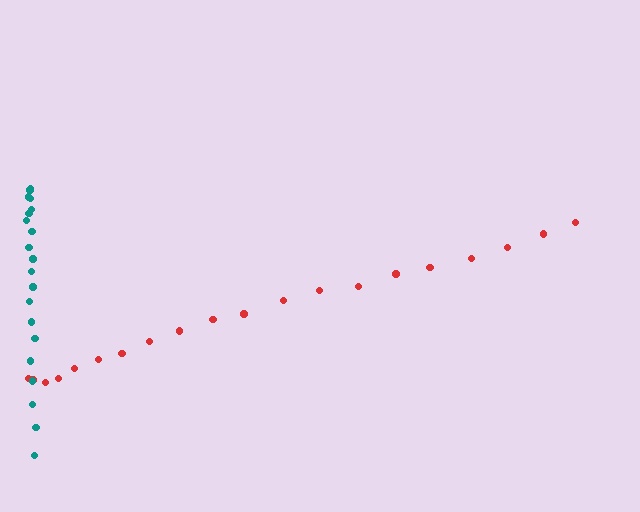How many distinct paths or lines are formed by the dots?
There are 2 distinct paths.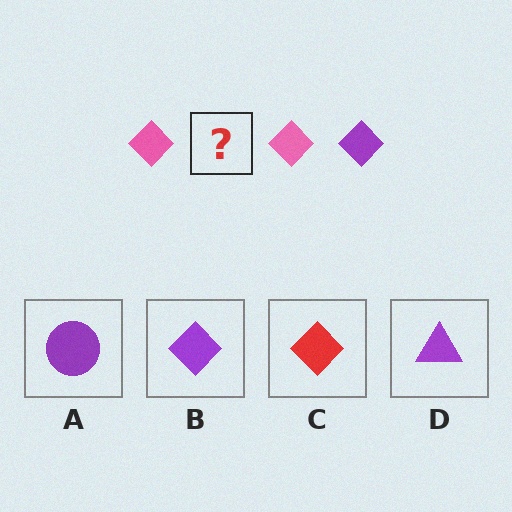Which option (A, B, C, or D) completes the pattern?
B.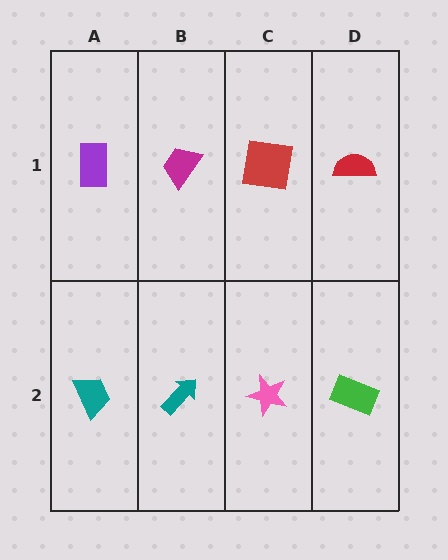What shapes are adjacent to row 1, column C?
A pink star (row 2, column C), a magenta trapezoid (row 1, column B), a red semicircle (row 1, column D).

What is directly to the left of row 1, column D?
A red square.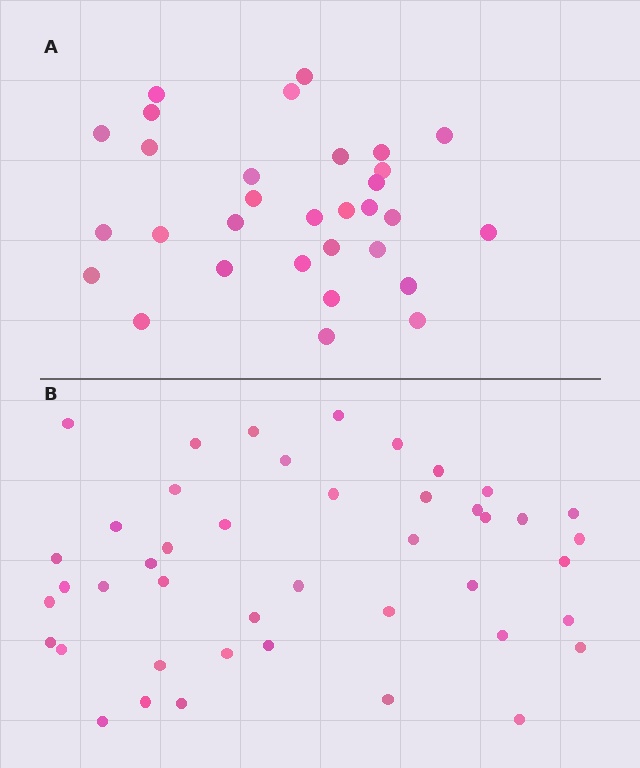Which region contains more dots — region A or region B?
Region B (the bottom region) has more dots.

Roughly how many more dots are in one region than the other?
Region B has approximately 15 more dots than region A.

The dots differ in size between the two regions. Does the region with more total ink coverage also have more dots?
No. Region A has more total ink coverage because its dots are larger, but region B actually contains more individual dots. Total area can be misleading — the number of items is what matters here.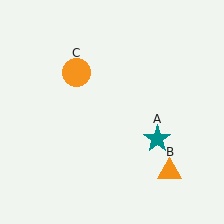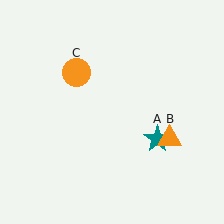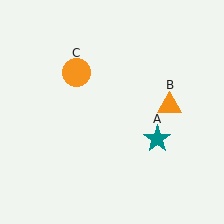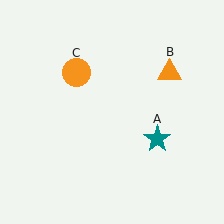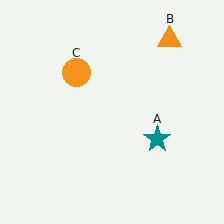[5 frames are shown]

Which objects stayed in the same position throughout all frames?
Teal star (object A) and orange circle (object C) remained stationary.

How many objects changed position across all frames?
1 object changed position: orange triangle (object B).